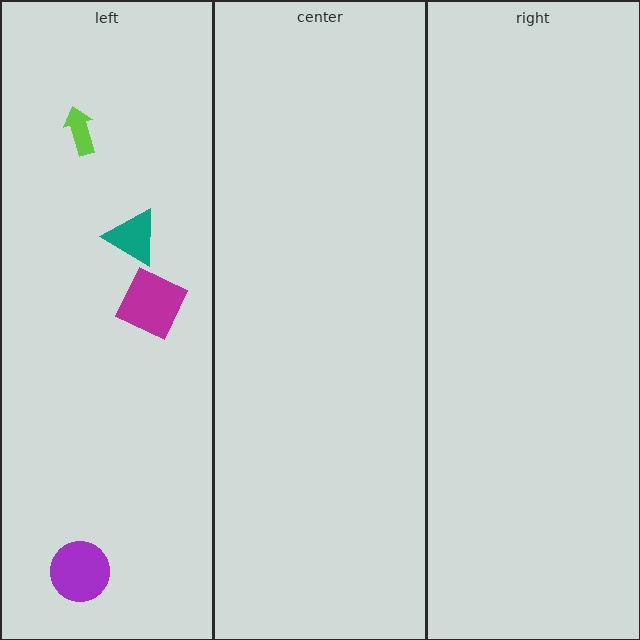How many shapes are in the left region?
4.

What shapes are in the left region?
The purple circle, the lime arrow, the magenta square, the teal triangle.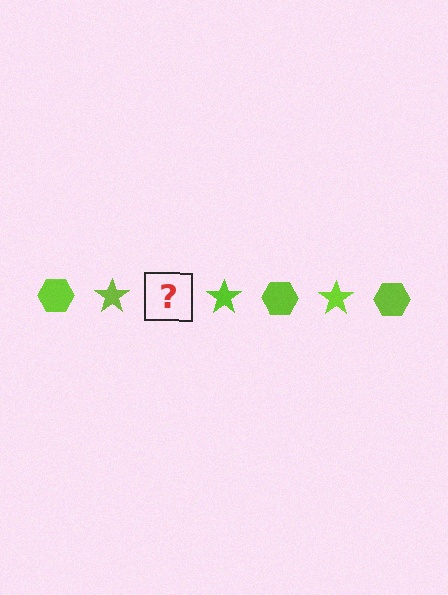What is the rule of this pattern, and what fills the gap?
The rule is that the pattern cycles through hexagon, star shapes in lime. The gap should be filled with a lime hexagon.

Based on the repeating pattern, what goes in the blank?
The blank should be a lime hexagon.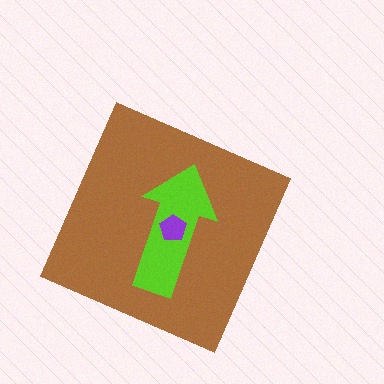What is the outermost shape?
The brown diamond.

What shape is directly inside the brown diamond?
The lime arrow.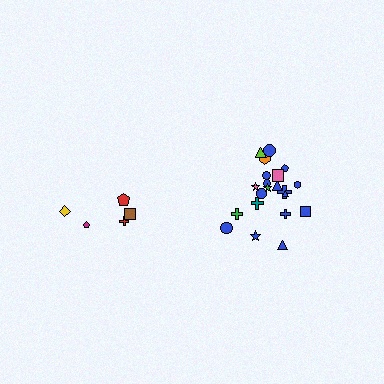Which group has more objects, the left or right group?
The right group.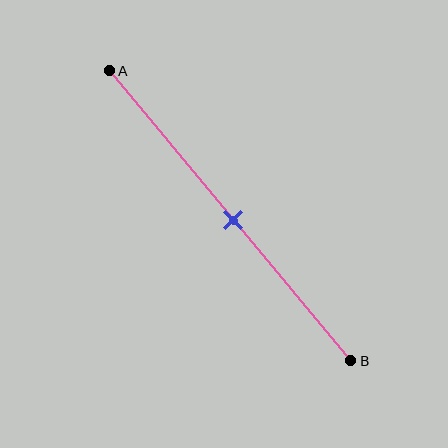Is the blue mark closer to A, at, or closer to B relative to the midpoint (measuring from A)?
The blue mark is approximately at the midpoint of segment AB.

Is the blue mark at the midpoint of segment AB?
Yes, the mark is approximately at the midpoint.